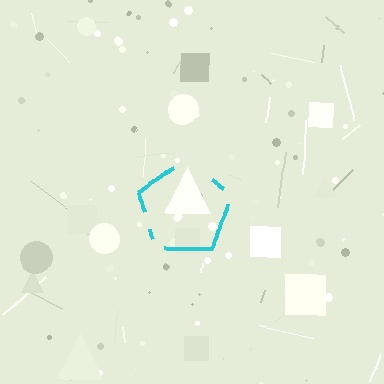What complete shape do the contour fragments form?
The contour fragments form a pentagon.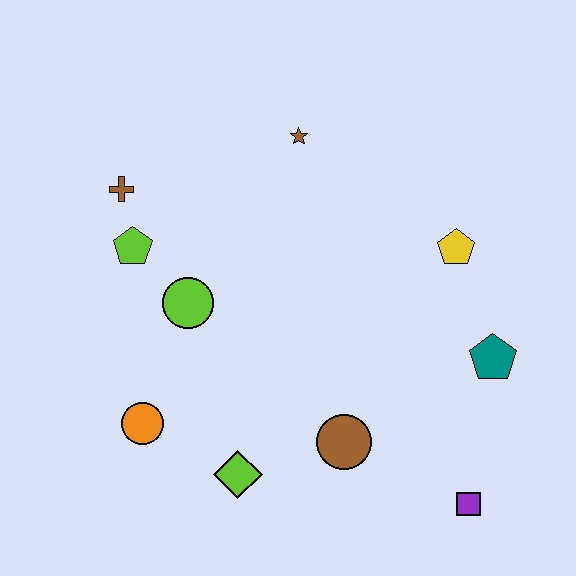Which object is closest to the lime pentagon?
The brown cross is closest to the lime pentagon.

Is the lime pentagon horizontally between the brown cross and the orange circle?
Yes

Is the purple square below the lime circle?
Yes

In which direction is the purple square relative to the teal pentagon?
The purple square is below the teal pentagon.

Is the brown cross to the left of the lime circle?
Yes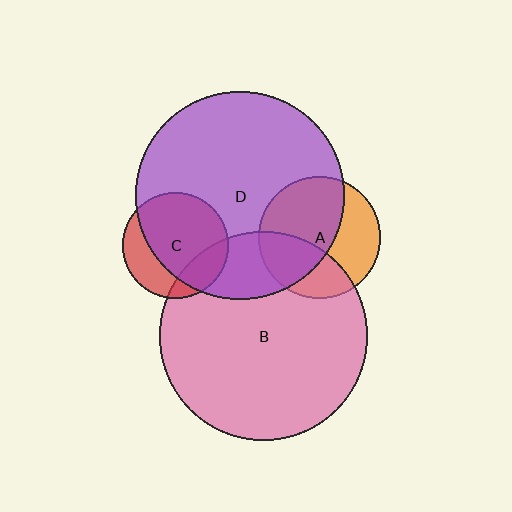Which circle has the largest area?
Circle B (pink).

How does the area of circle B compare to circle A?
Approximately 2.9 times.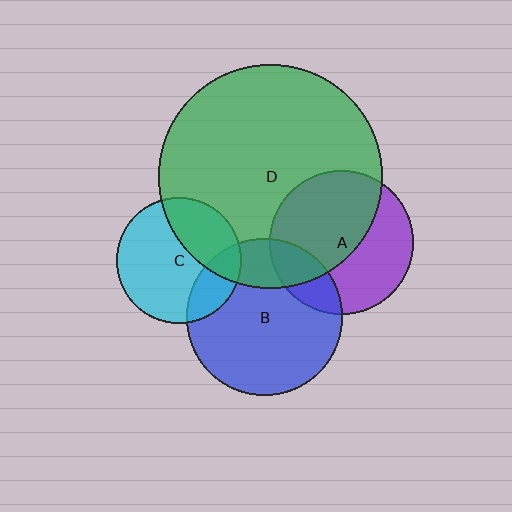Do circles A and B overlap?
Yes.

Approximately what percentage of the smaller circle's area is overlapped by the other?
Approximately 20%.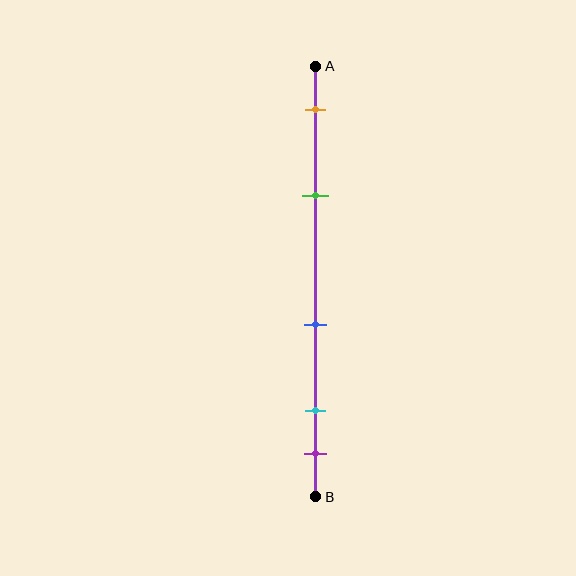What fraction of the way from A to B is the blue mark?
The blue mark is approximately 60% (0.6) of the way from A to B.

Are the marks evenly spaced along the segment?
No, the marks are not evenly spaced.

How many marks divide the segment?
There are 5 marks dividing the segment.